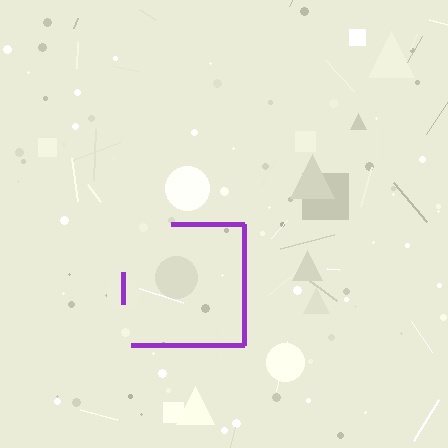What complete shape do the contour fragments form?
The contour fragments form a square.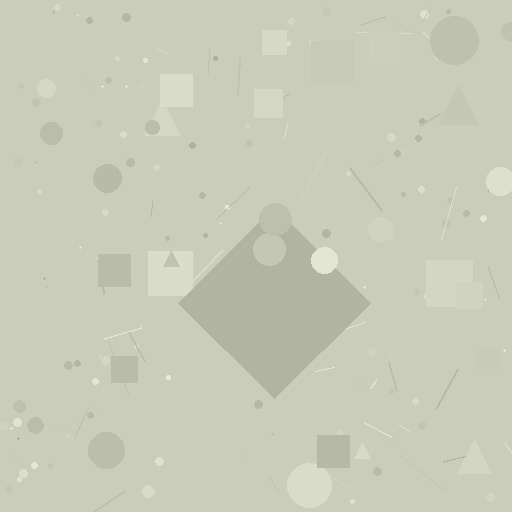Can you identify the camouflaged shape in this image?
The camouflaged shape is a diamond.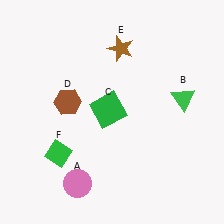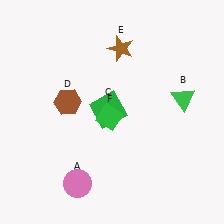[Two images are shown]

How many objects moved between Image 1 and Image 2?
1 object moved between the two images.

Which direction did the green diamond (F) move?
The green diamond (F) moved right.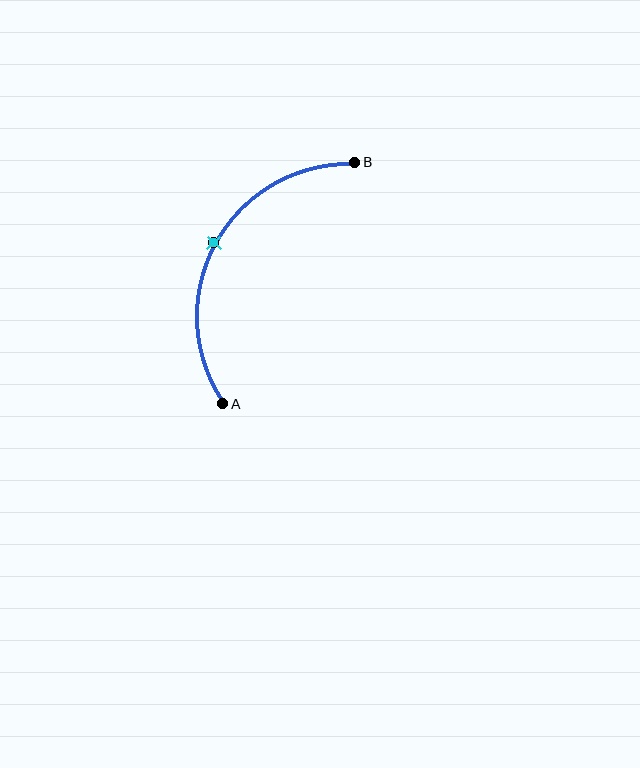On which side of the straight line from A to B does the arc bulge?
The arc bulges to the left of the straight line connecting A and B.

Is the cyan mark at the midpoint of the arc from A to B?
Yes. The cyan mark lies on the arc at equal arc-length from both A and B — it is the arc midpoint.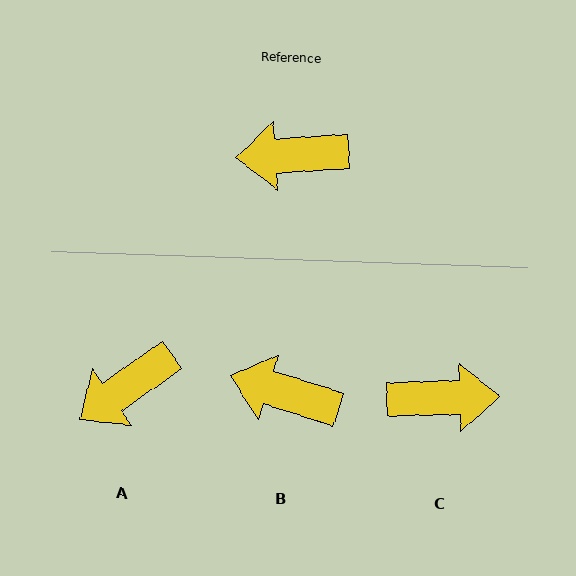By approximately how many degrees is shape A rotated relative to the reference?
Approximately 31 degrees counter-clockwise.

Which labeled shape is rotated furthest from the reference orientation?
C, about 178 degrees away.